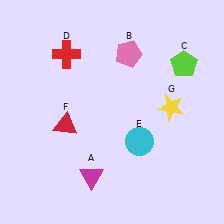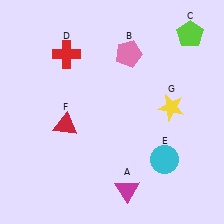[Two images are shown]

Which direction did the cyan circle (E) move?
The cyan circle (E) moved right.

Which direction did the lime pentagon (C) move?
The lime pentagon (C) moved up.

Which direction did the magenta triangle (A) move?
The magenta triangle (A) moved right.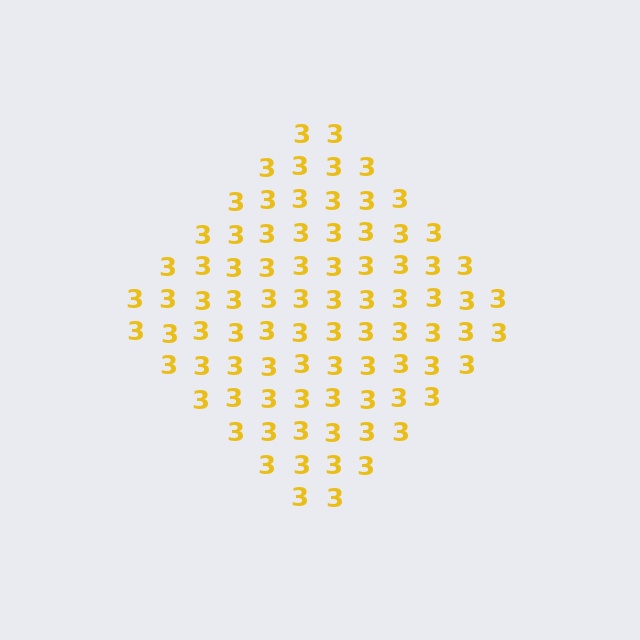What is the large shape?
The large shape is a diamond.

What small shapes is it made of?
It is made of small digit 3's.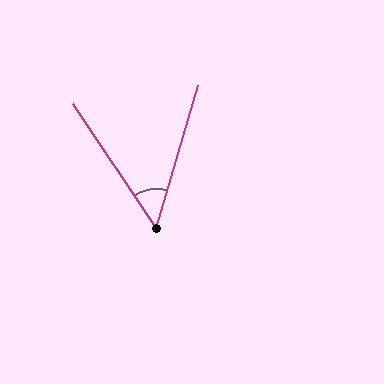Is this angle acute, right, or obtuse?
It is acute.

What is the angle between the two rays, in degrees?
Approximately 50 degrees.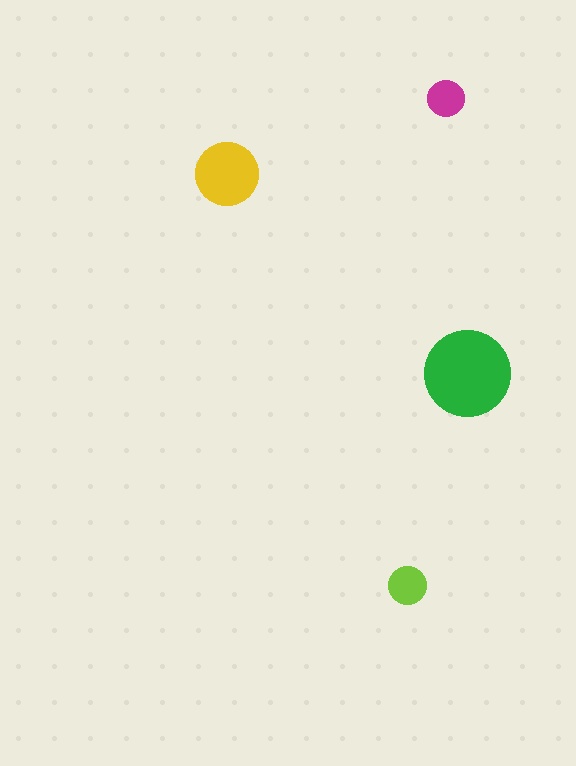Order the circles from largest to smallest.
the green one, the yellow one, the lime one, the magenta one.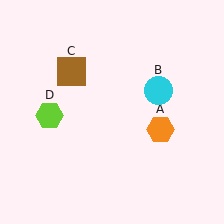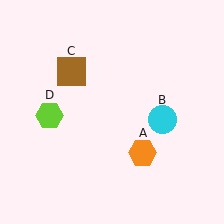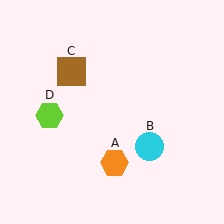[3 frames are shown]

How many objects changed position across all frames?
2 objects changed position: orange hexagon (object A), cyan circle (object B).